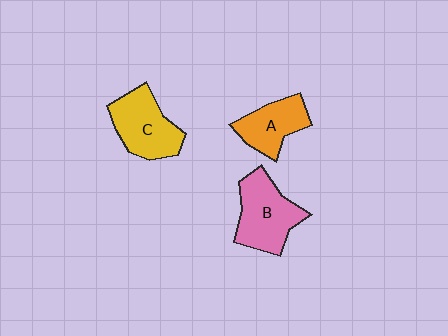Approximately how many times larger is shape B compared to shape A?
Approximately 1.4 times.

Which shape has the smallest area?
Shape A (orange).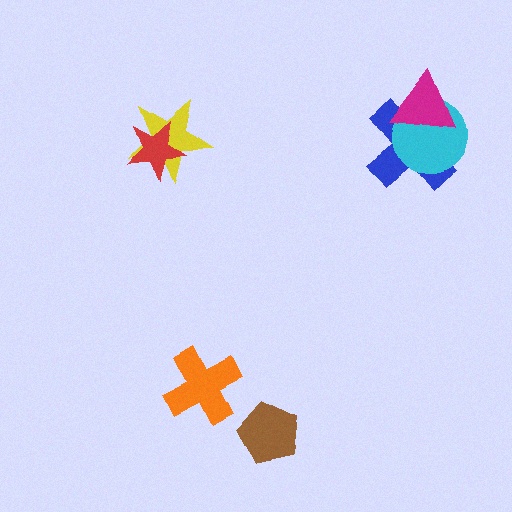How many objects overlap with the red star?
1 object overlaps with the red star.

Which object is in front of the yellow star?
The red star is in front of the yellow star.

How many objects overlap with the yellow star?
1 object overlaps with the yellow star.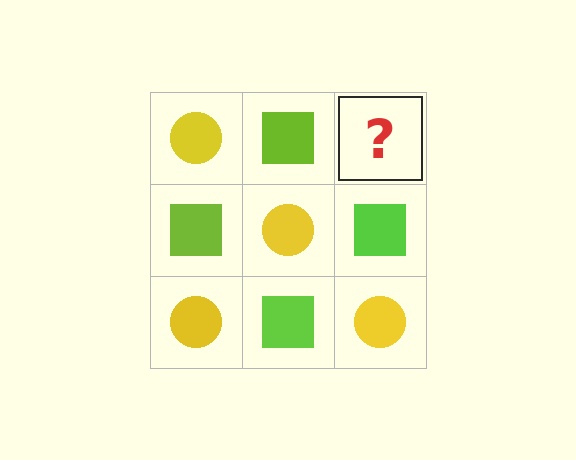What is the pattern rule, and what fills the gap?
The rule is that it alternates yellow circle and lime square in a checkerboard pattern. The gap should be filled with a yellow circle.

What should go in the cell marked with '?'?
The missing cell should contain a yellow circle.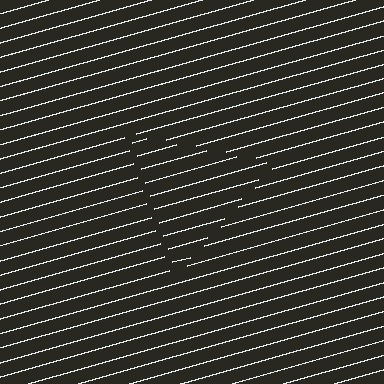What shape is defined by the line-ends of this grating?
An illusory triangle. The interior of the shape contains the same grating, shifted by half a period — the contour is defined by the phase discontinuity where line-ends from the inner and outer gratings abut.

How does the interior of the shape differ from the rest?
The interior of the shape contains the same grating, shifted by half a period — the contour is defined by the phase discontinuity where line-ends from the inner and outer gratings abut.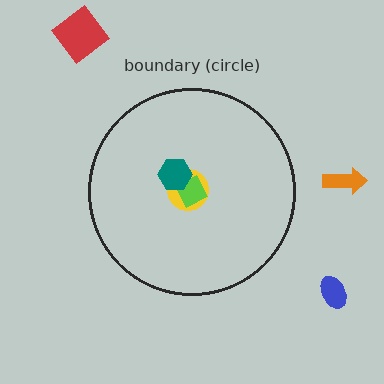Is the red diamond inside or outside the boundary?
Outside.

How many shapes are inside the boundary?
3 inside, 3 outside.